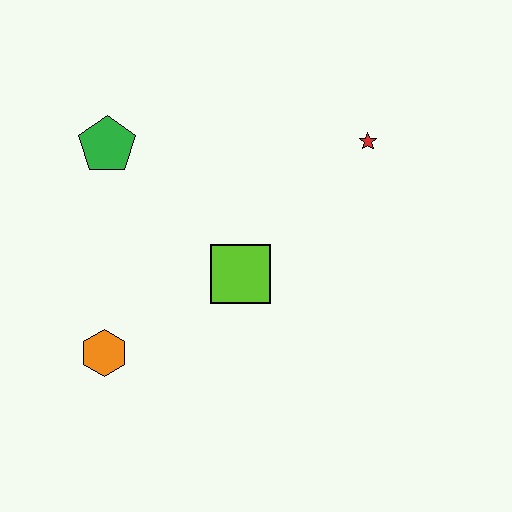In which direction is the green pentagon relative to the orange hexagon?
The green pentagon is above the orange hexagon.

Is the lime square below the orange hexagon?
No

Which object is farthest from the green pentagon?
The red star is farthest from the green pentagon.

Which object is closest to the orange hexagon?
The lime square is closest to the orange hexagon.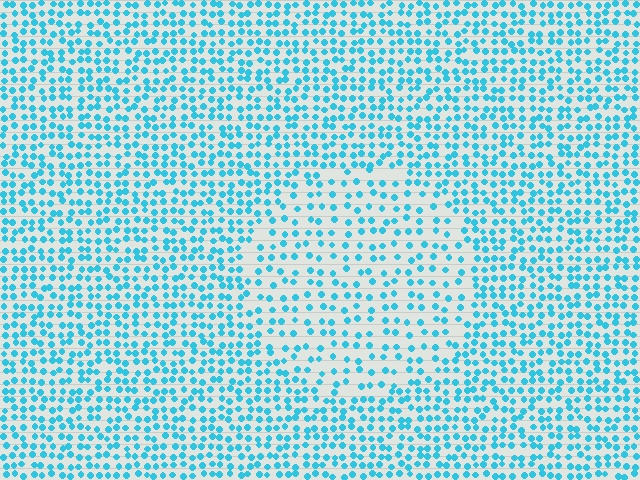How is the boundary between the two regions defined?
The boundary is defined by a change in element density (approximately 1.8x ratio). All elements are the same color, size, and shape.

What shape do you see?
I see a circle.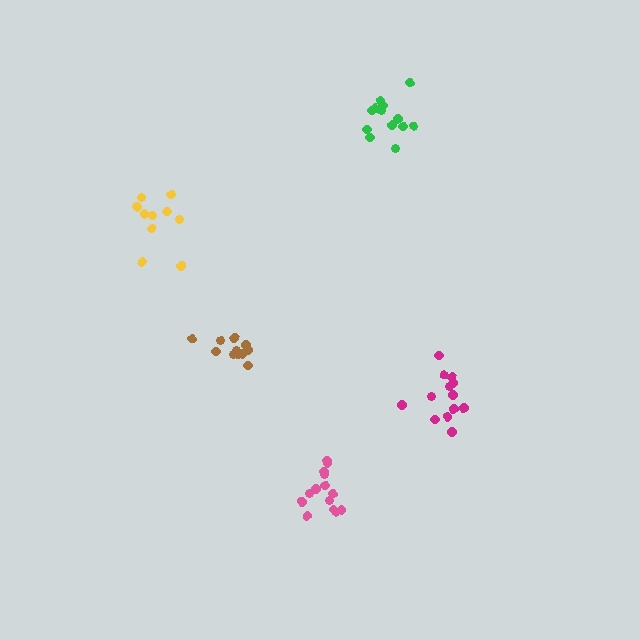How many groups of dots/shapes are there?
There are 5 groups.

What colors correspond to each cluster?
The clusters are colored: yellow, green, magenta, brown, pink.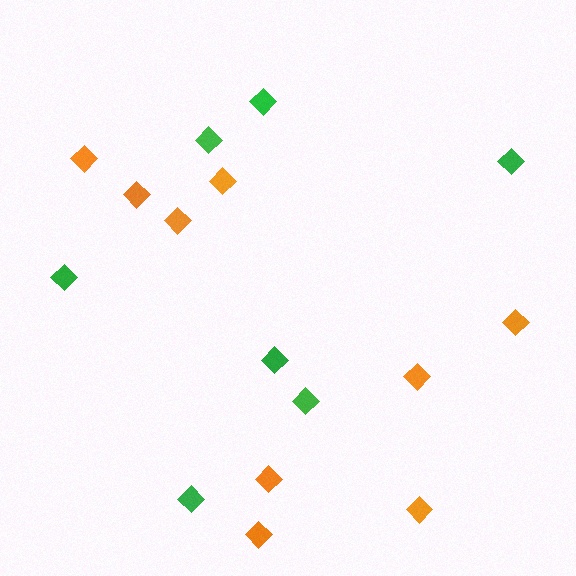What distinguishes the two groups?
There are 2 groups: one group of green diamonds (7) and one group of orange diamonds (9).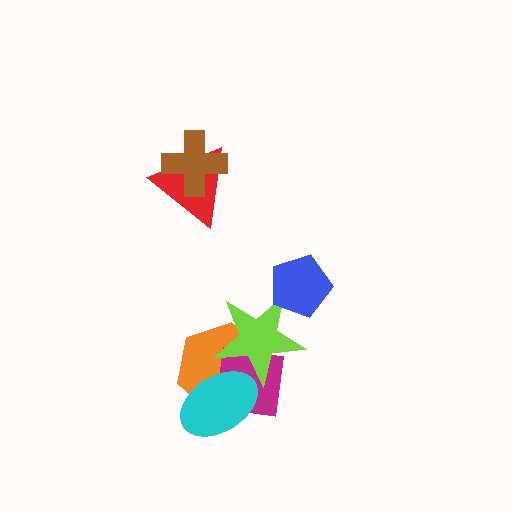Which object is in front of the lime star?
The blue pentagon is in front of the lime star.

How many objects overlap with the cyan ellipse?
3 objects overlap with the cyan ellipse.